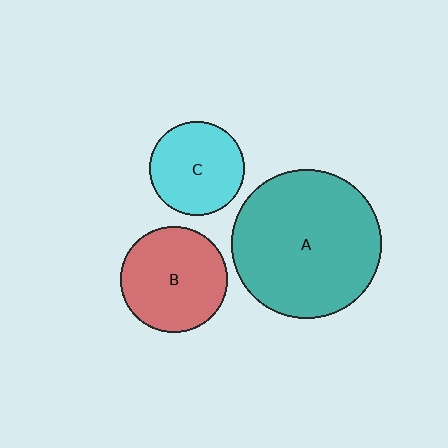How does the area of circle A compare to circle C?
Approximately 2.5 times.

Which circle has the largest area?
Circle A (teal).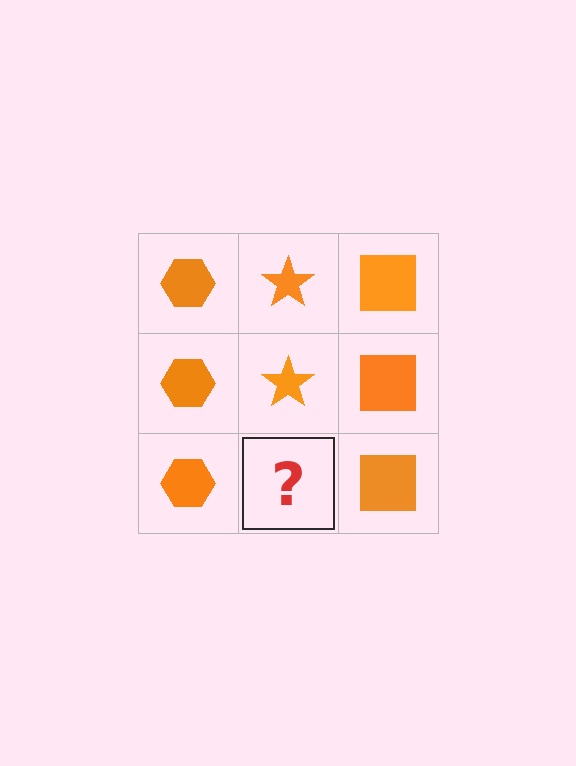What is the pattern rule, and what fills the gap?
The rule is that each column has a consistent shape. The gap should be filled with an orange star.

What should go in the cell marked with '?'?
The missing cell should contain an orange star.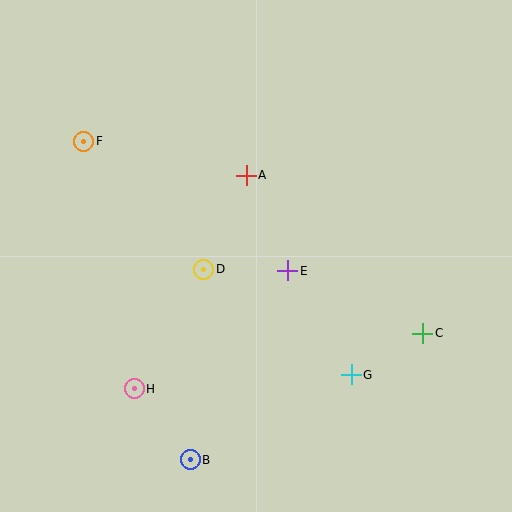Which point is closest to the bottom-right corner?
Point C is closest to the bottom-right corner.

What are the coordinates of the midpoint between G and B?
The midpoint between G and B is at (271, 417).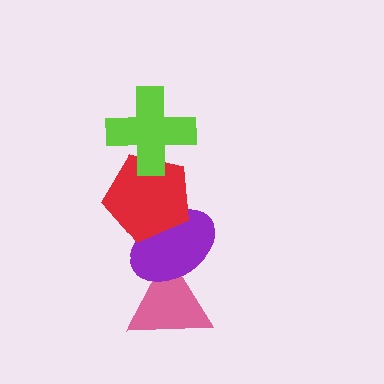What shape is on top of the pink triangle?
The purple ellipse is on top of the pink triangle.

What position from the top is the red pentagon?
The red pentagon is 2nd from the top.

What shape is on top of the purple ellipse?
The red pentagon is on top of the purple ellipse.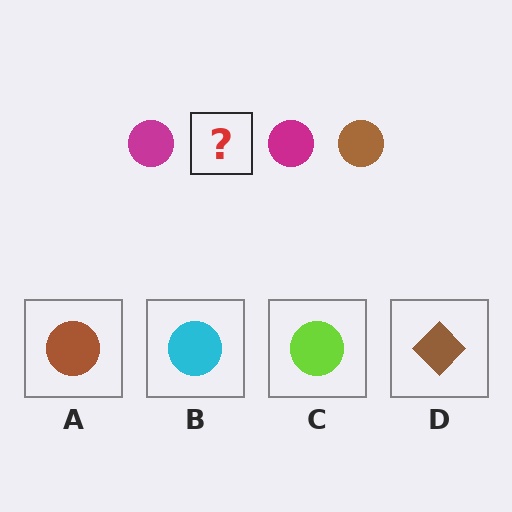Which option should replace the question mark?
Option A.